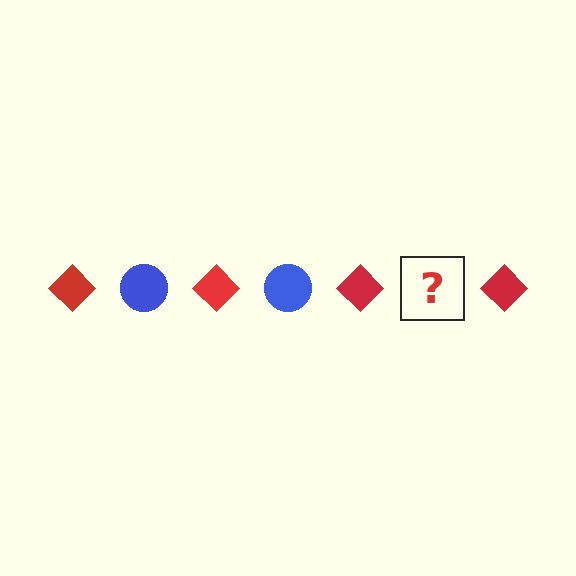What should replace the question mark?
The question mark should be replaced with a blue circle.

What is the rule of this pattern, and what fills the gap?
The rule is that the pattern alternates between red diamond and blue circle. The gap should be filled with a blue circle.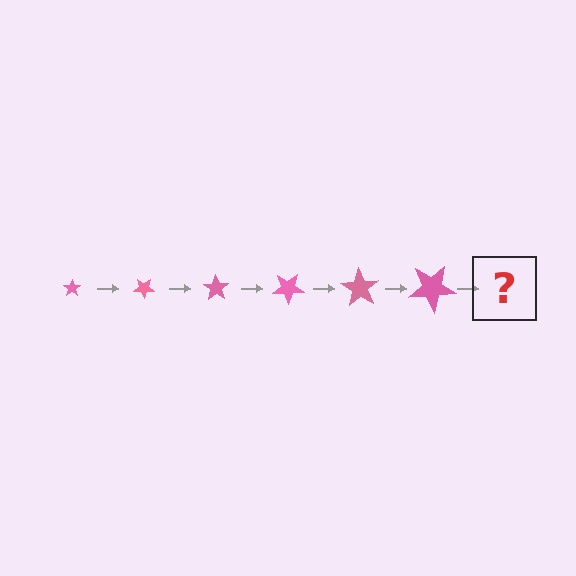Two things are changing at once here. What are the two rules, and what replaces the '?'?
The two rules are that the star grows larger each step and it rotates 35 degrees each step. The '?' should be a star, larger than the previous one and rotated 210 degrees from the start.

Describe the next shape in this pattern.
It should be a star, larger than the previous one and rotated 210 degrees from the start.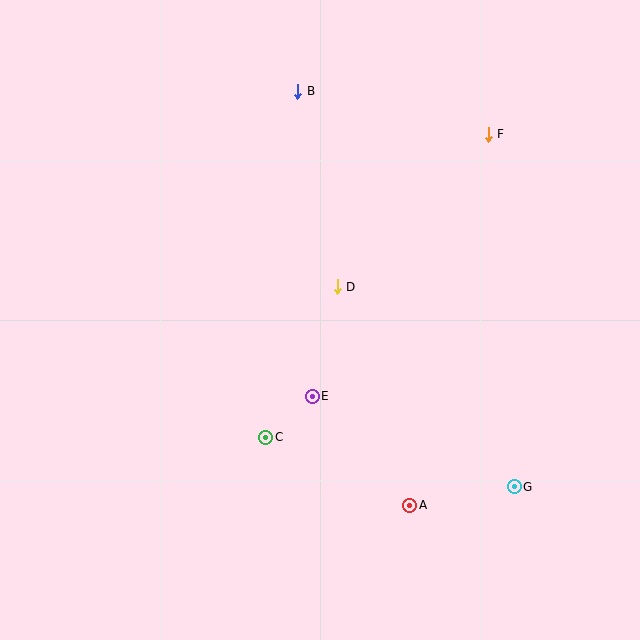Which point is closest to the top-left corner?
Point B is closest to the top-left corner.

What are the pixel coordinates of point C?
Point C is at (266, 437).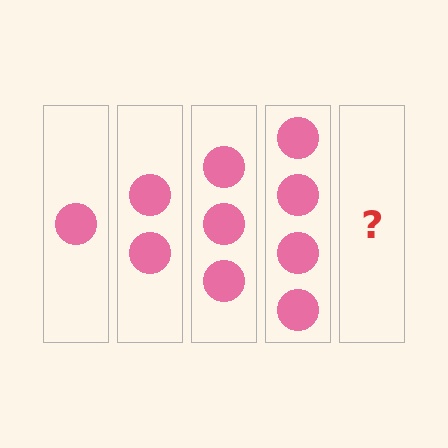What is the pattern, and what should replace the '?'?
The pattern is that each step adds one more circle. The '?' should be 5 circles.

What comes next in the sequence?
The next element should be 5 circles.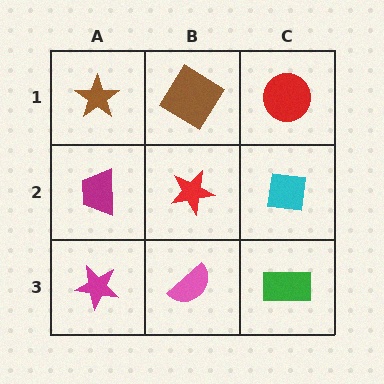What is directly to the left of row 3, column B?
A magenta star.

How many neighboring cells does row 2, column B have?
4.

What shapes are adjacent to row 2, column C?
A red circle (row 1, column C), a green rectangle (row 3, column C), a red star (row 2, column B).